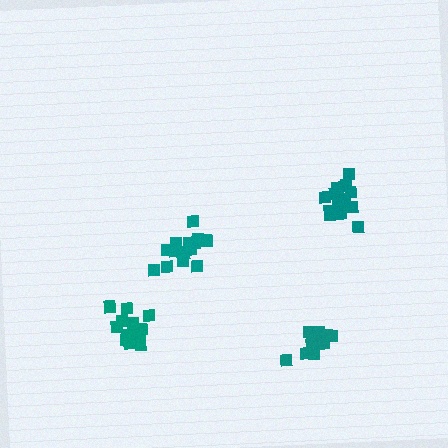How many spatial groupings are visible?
There are 4 spatial groupings.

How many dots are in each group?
Group 1: 17 dots, Group 2: 13 dots, Group 3: 15 dots, Group 4: 15 dots (60 total).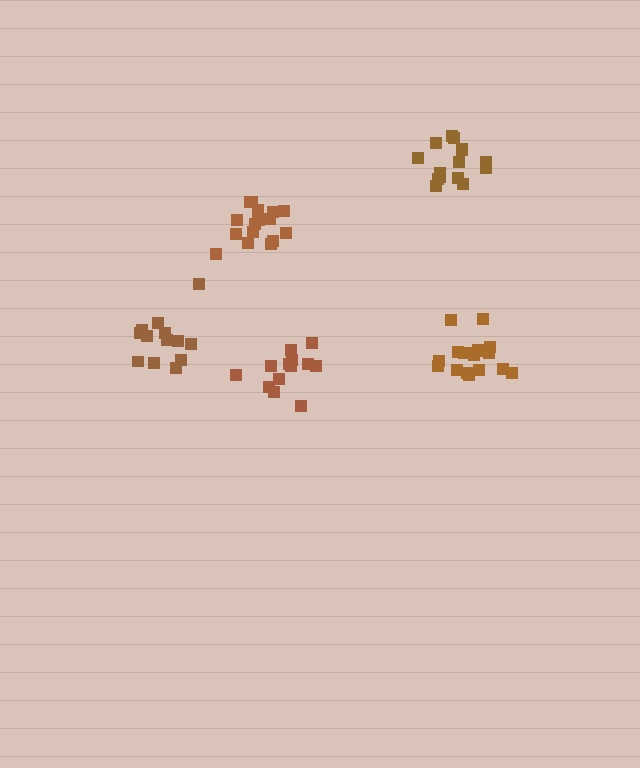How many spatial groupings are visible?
There are 5 spatial groupings.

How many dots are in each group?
Group 1: 15 dots, Group 2: 13 dots, Group 3: 13 dots, Group 4: 17 dots, Group 5: 18 dots (76 total).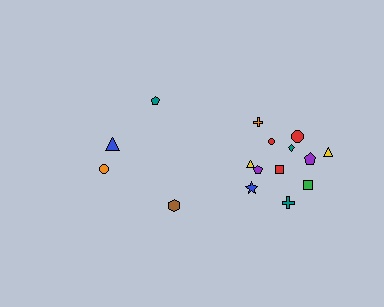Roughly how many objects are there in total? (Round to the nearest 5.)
Roughly 15 objects in total.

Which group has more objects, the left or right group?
The right group.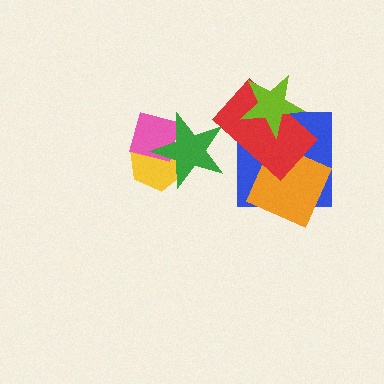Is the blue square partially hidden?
Yes, it is partially covered by another shape.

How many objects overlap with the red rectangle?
3 objects overlap with the red rectangle.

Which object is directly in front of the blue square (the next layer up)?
The orange square is directly in front of the blue square.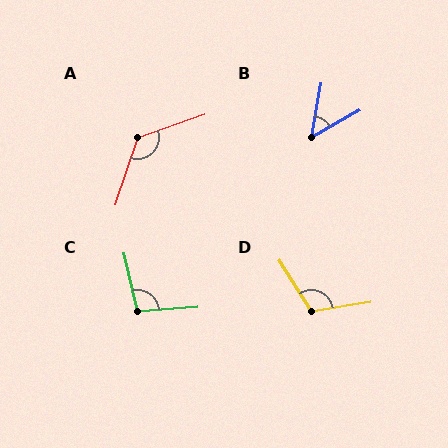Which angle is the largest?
A, at approximately 128 degrees.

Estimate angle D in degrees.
Approximately 114 degrees.